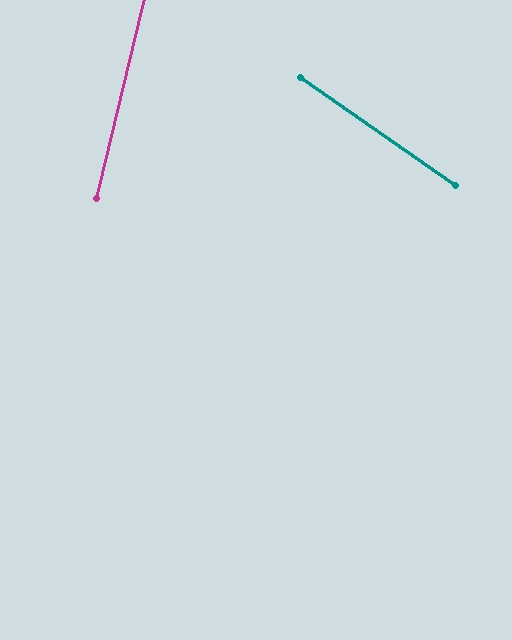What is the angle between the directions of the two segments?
Approximately 69 degrees.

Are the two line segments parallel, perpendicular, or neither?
Neither parallel nor perpendicular — they differ by about 69°.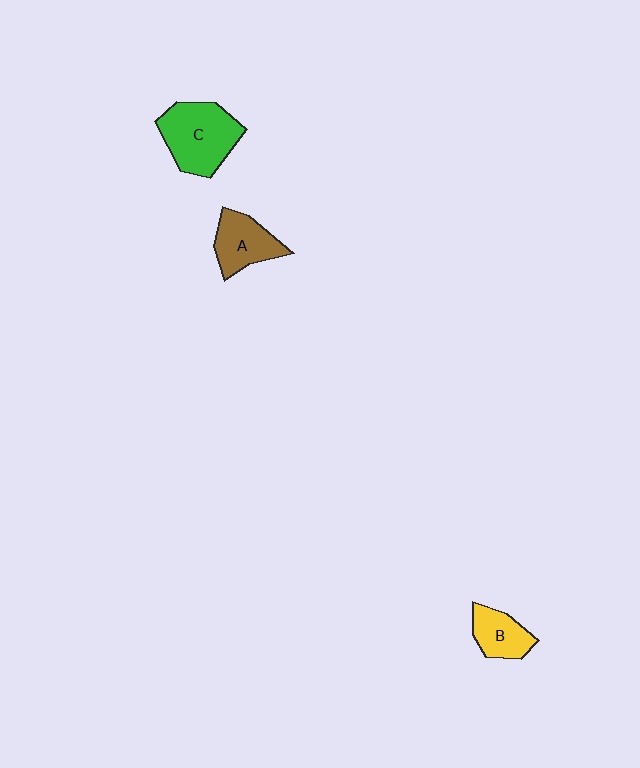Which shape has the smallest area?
Shape B (yellow).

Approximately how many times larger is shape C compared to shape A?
Approximately 1.5 times.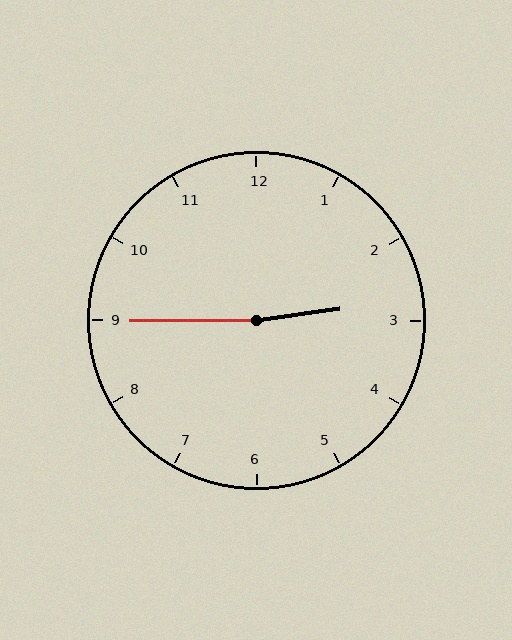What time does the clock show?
2:45.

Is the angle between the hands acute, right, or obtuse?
It is obtuse.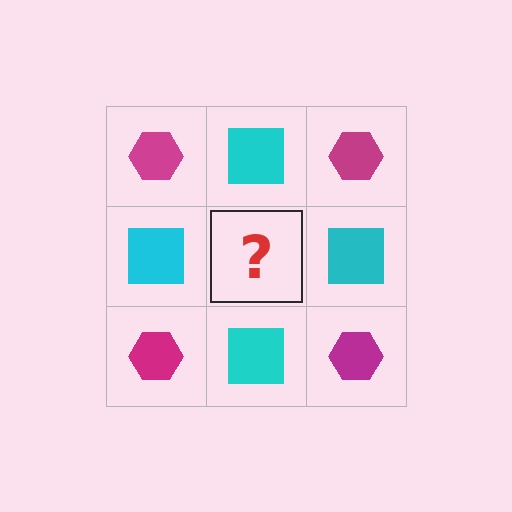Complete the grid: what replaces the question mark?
The question mark should be replaced with a magenta hexagon.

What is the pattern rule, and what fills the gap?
The rule is that it alternates magenta hexagon and cyan square in a checkerboard pattern. The gap should be filled with a magenta hexagon.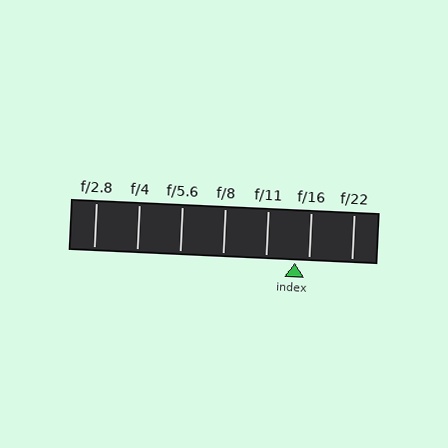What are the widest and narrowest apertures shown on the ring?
The widest aperture shown is f/2.8 and the narrowest is f/22.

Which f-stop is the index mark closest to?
The index mark is closest to f/16.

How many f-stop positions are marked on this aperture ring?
There are 7 f-stop positions marked.